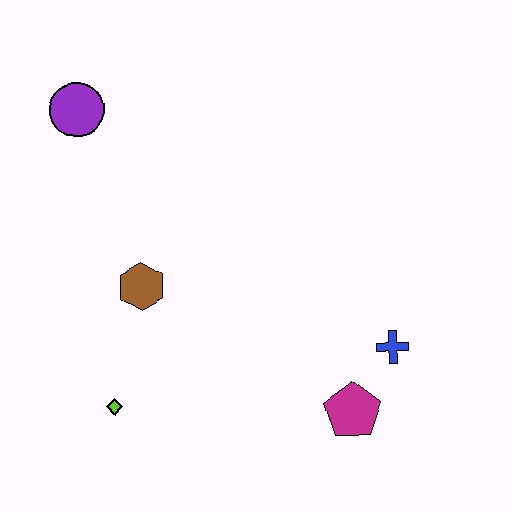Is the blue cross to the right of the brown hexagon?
Yes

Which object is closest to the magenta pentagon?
The blue cross is closest to the magenta pentagon.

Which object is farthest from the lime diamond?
The purple circle is farthest from the lime diamond.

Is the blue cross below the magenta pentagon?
No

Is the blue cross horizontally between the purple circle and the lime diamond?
No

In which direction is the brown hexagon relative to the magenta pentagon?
The brown hexagon is to the left of the magenta pentagon.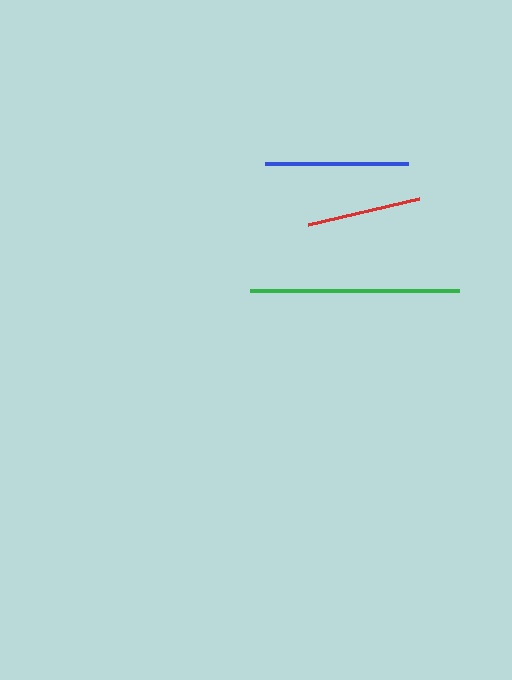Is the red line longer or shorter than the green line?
The green line is longer than the red line.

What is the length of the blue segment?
The blue segment is approximately 143 pixels long.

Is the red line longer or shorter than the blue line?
The blue line is longer than the red line.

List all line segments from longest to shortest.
From longest to shortest: green, blue, red.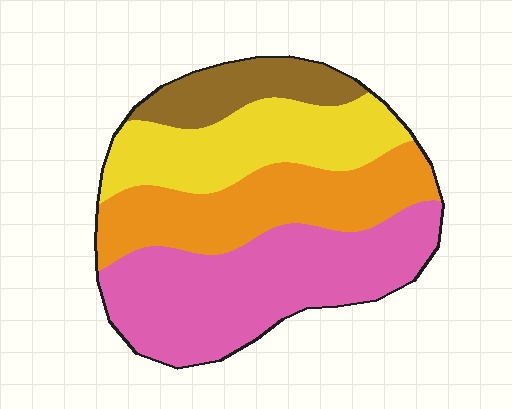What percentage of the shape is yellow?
Yellow covers 24% of the shape.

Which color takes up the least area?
Brown, at roughly 10%.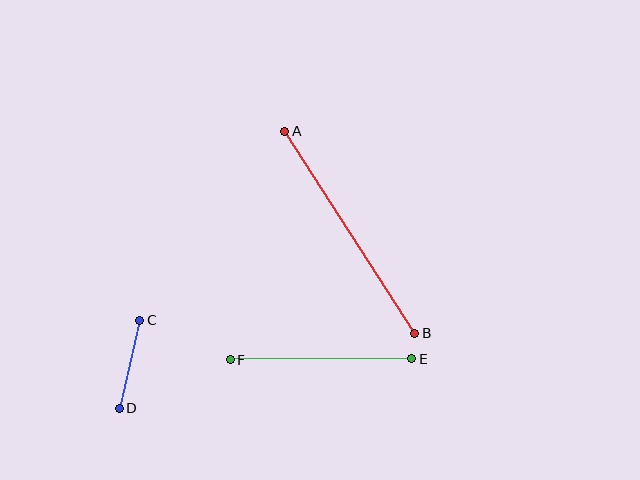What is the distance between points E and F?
The distance is approximately 182 pixels.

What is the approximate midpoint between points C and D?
The midpoint is at approximately (129, 364) pixels.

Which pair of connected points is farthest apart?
Points A and B are farthest apart.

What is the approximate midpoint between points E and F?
The midpoint is at approximately (321, 359) pixels.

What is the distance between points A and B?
The distance is approximately 240 pixels.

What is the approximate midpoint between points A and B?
The midpoint is at approximately (350, 232) pixels.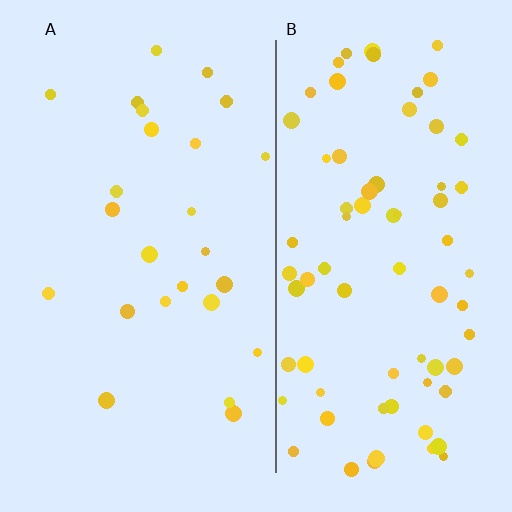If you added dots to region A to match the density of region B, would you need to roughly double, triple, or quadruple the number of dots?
Approximately triple.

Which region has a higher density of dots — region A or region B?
B (the right).